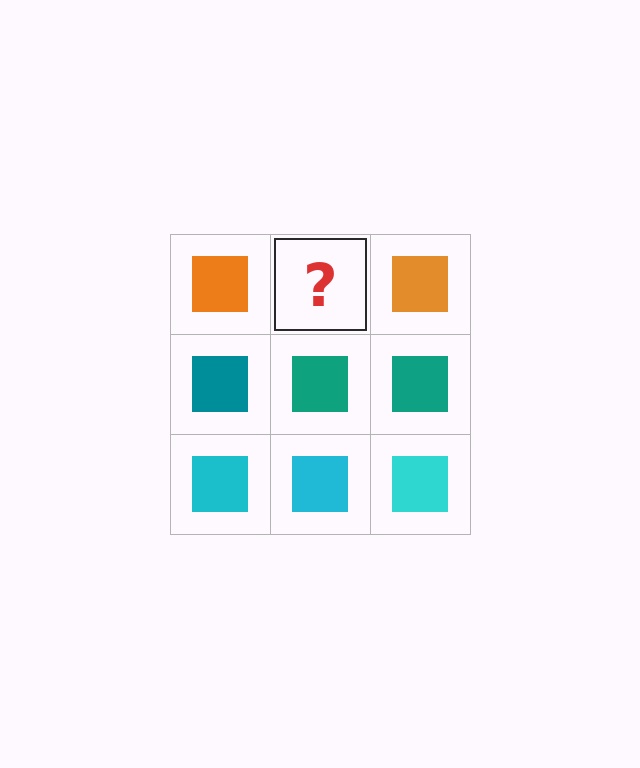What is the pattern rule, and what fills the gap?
The rule is that each row has a consistent color. The gap should be filled with an orange square.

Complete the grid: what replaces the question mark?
The question mark should be replaced with an orange square.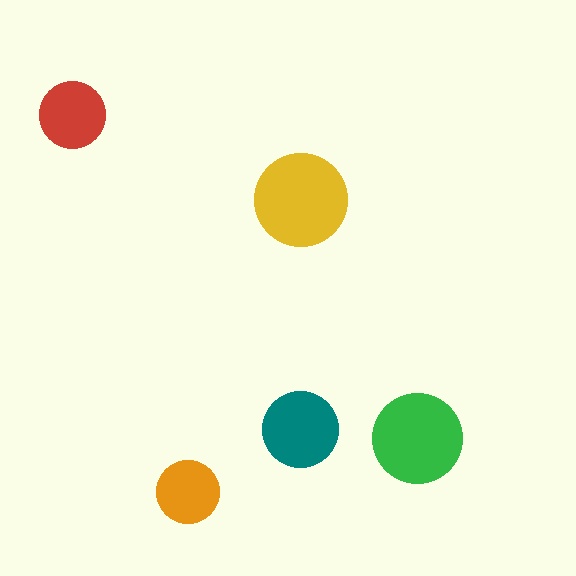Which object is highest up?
The red circle is topmost.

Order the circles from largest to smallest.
the yellow one, the green one, the teal one, the red one, the orange one.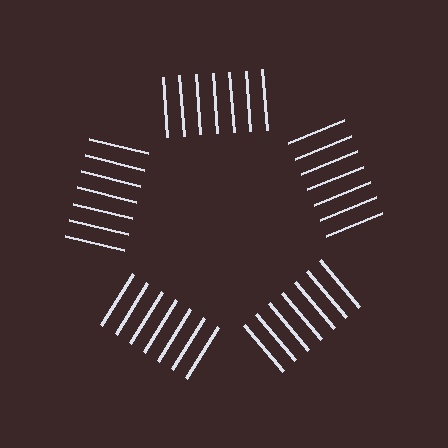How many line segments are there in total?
35 — 7 along each of the 5 edges.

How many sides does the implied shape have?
5 sides — the line-ends trace a pentagon.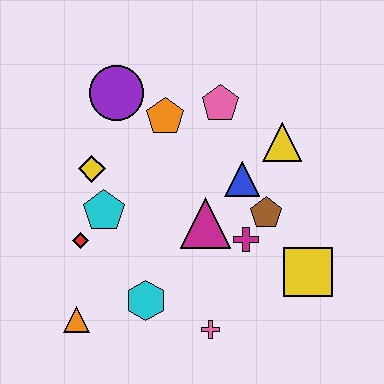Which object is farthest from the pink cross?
The purple circle is farthest from the pink cross.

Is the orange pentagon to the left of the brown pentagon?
Yes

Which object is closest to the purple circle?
The orange pentagon is closest to the purple circle.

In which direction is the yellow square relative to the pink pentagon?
The yellow square is below the pink pentagon.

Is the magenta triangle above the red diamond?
Yes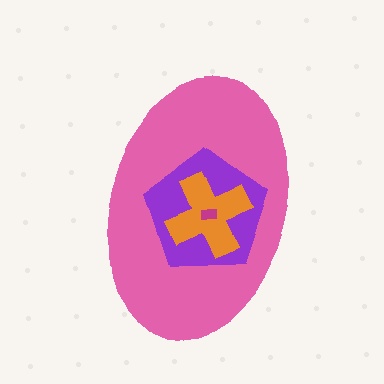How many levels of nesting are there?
4.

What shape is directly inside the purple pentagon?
The orange cross.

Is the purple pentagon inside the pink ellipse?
Yes.